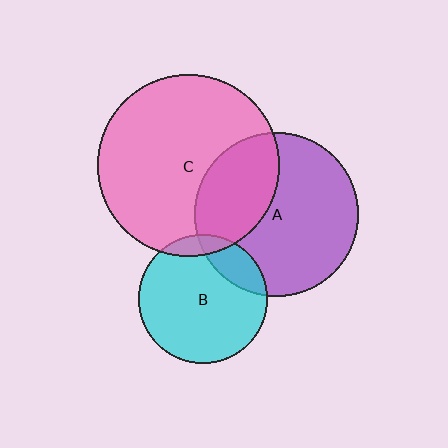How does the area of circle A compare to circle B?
Approximately 1.6 times.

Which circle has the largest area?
Circle C (pink).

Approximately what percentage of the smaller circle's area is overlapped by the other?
Approximately 10%.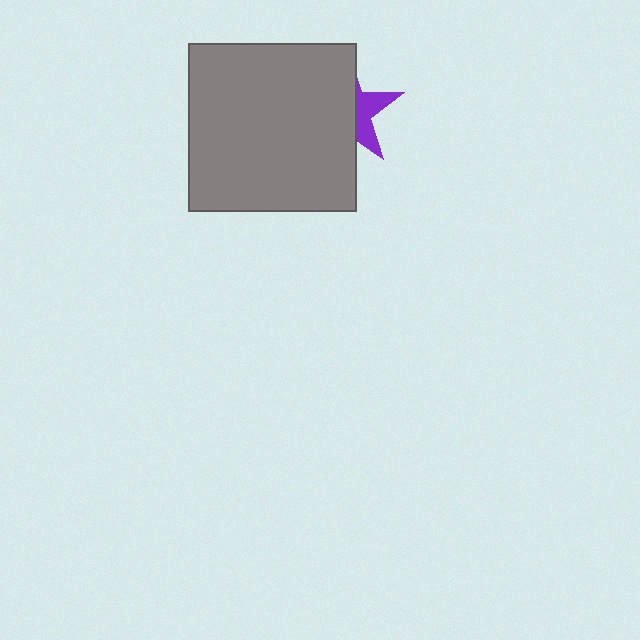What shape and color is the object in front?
The object in front is a gray square.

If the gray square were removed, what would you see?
You would see the complete purple star.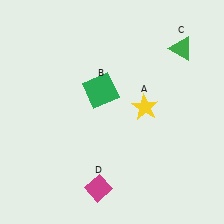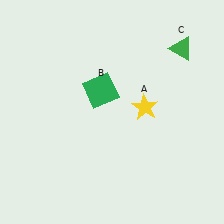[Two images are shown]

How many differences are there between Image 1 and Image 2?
There is 1 difference between the two images.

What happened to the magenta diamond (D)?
The magenta diamond (D) was removed in Image 2. It was in the bottom-left area of Image 1.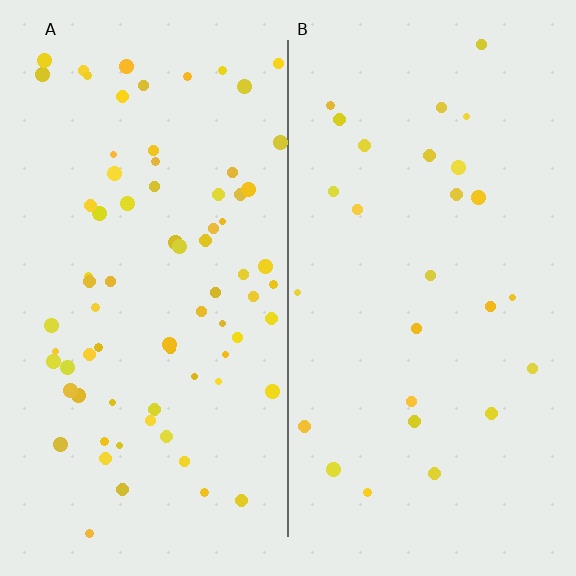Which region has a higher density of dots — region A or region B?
A (the left).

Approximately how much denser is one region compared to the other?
Approximately 2.8× — region A over region B.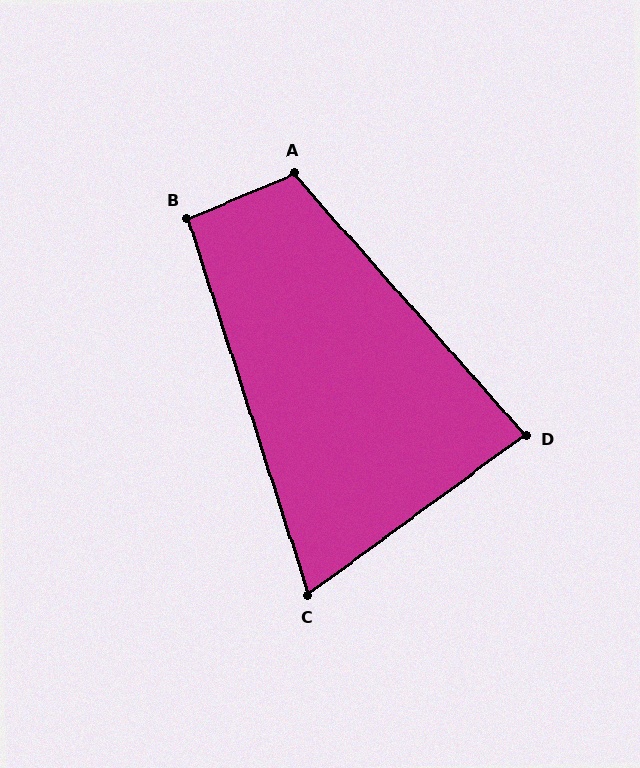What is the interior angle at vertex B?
Approximately 95 degrees (obtuse).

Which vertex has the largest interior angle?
A, at approximately 109 degrees.